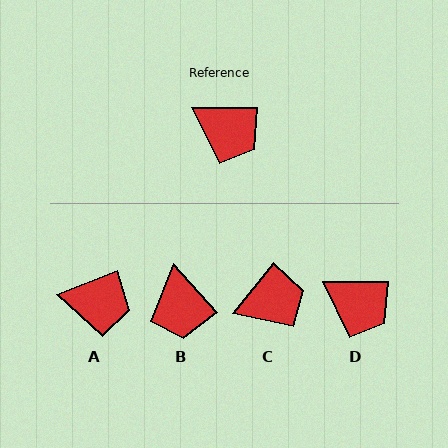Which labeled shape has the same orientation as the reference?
D.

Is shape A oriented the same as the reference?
No, it is off by about 21 degrees.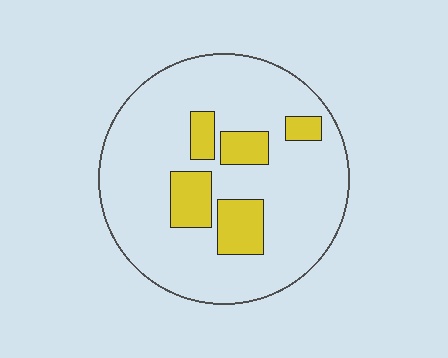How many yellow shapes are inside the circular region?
5.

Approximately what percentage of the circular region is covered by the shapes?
Approximately 20%.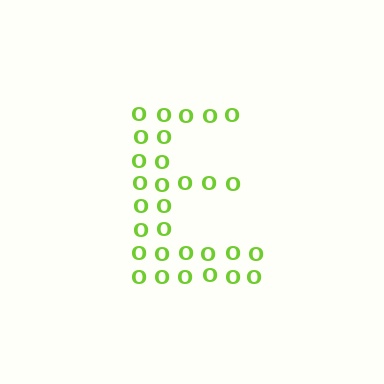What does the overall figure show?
The overall figure shows the letter E.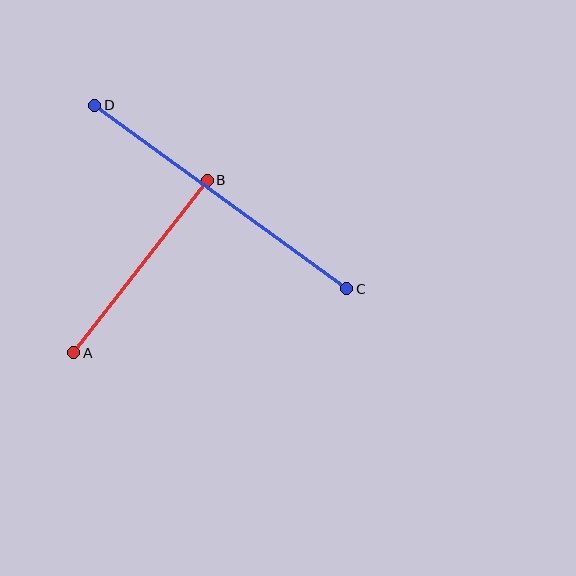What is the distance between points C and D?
The distance is approximately 312 pixels.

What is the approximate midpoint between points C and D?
The midpoint is at approximately (221, 197) pixels.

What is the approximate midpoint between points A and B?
The midpoint is at approximately (141, 266) pixels.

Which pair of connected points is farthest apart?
Points C and D are farthest apart.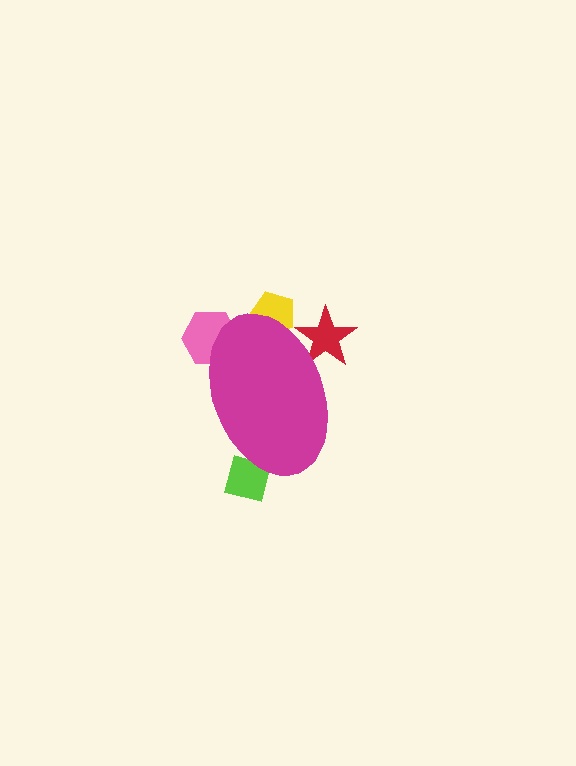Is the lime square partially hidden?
Yes, the lime square is partially hidden behind the magenta ellipse.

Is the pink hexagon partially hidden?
Yes, the pink hexagon is partially hidden behind the magenta ellipse.